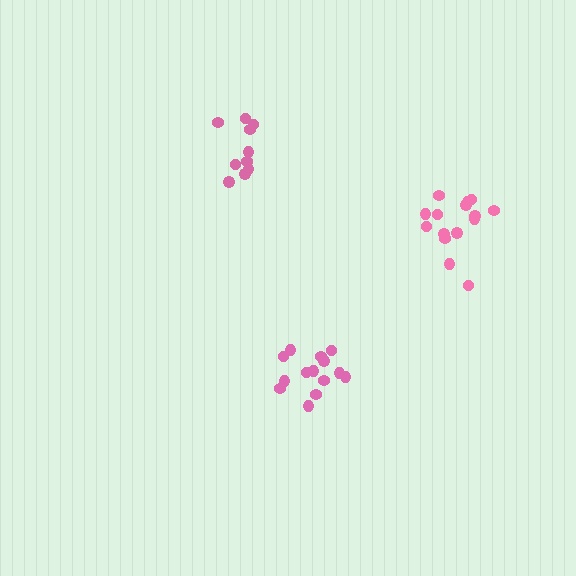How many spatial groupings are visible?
There are 3 spatial groupings.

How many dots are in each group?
Group 1: 14 dots, Group 2: 15 dots, Group 3: 10 dots (39 total).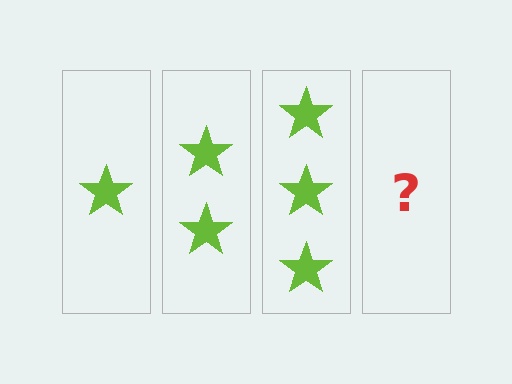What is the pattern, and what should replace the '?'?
The pattern is that each step adds one more star. The '?' should be 4 stars.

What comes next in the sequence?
The next element should be 4 stars.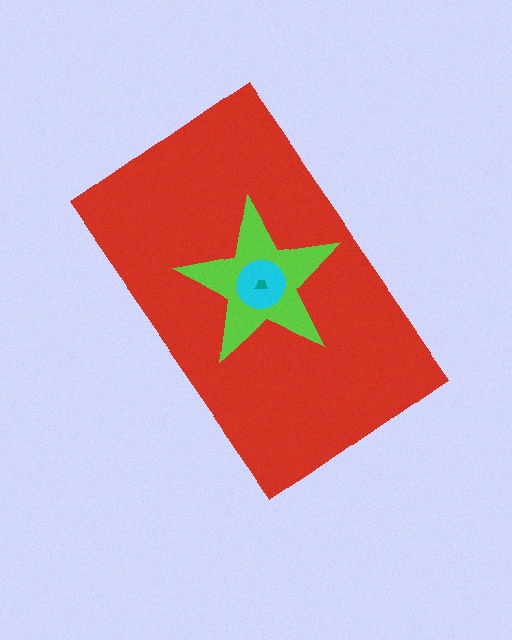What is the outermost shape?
The red rectangle.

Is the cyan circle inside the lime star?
Yes.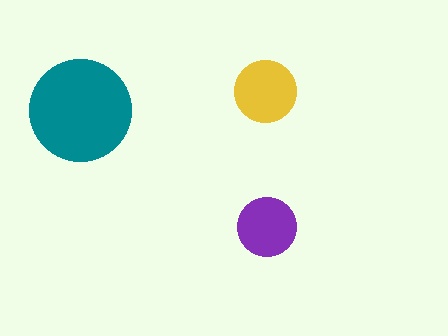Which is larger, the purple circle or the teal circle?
The teal one.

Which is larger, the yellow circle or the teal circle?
The teal one.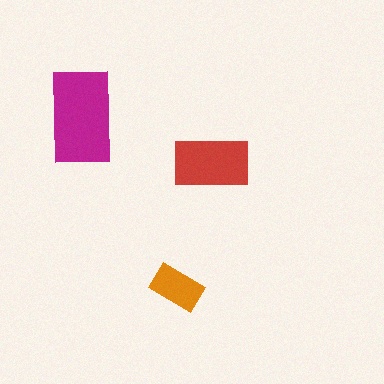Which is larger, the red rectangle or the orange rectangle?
The red one.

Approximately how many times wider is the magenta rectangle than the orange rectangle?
About 2 times wider.